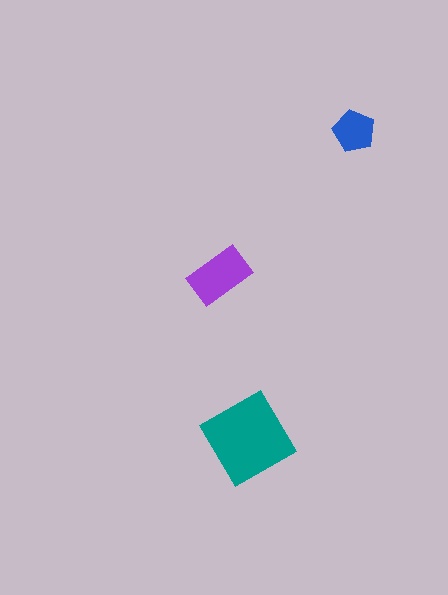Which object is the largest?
The teal diamond.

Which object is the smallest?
The blue pentagon.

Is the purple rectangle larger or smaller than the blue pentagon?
Larger.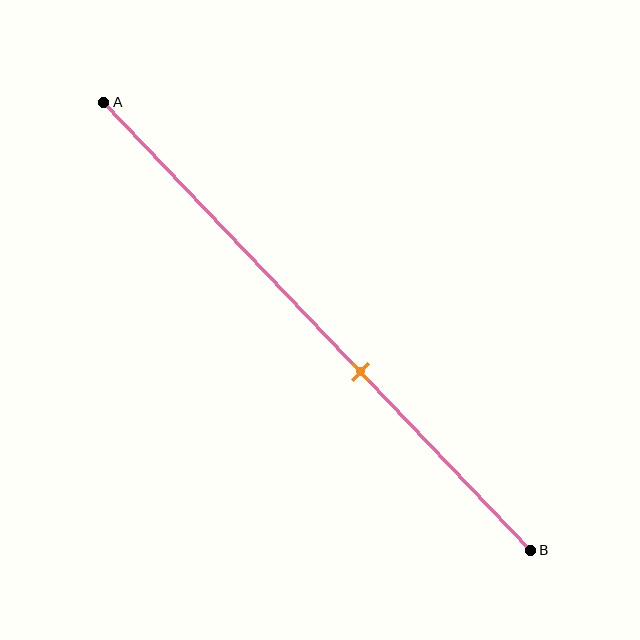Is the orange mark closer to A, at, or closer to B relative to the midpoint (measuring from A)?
The orange mark is closer to point B than the midpoint of segment AB.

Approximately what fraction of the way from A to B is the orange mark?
The orange mark is approximately 60% of the way from A to B.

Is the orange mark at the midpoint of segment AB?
No, the mark is at about 60% from A, not at the 50% midpoint.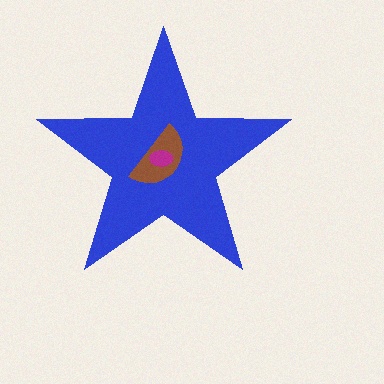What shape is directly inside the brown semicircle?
The magenta ellipse.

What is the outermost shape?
The blue star.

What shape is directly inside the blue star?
The brown semicircle.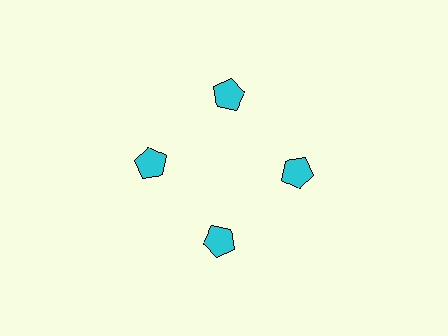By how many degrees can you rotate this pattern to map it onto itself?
The pattern maps onto itself every 90 degrees of rotation.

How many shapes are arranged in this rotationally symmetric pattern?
There are 4 shapes, arranged in 4 groups of 1.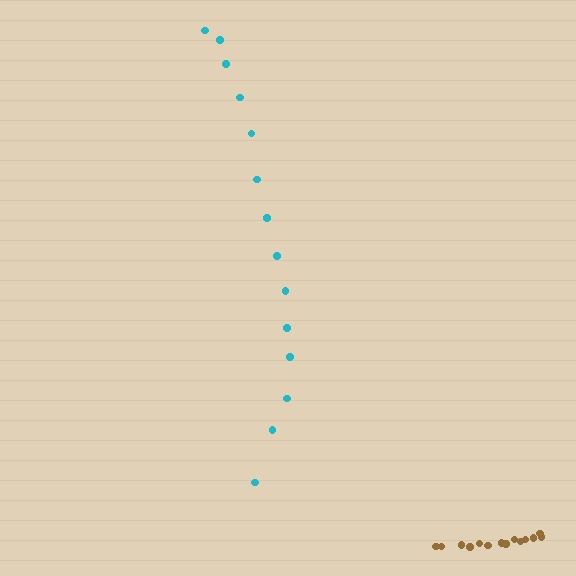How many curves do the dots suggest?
There are 2 distinct paths.